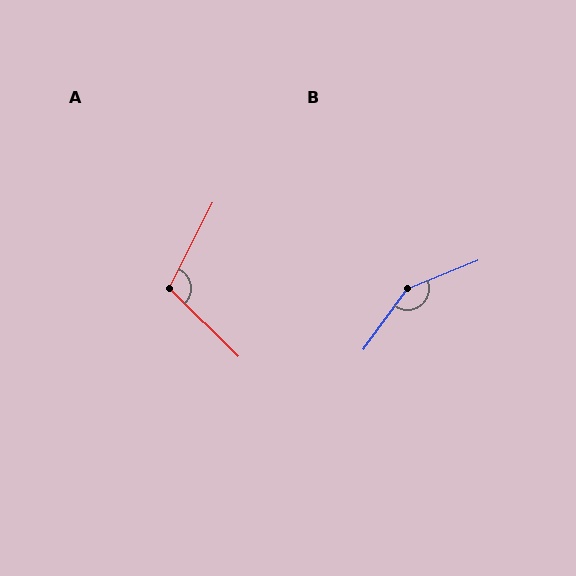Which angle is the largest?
B, at approximately 148 degrees.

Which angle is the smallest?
A, at approximately 108 degrees.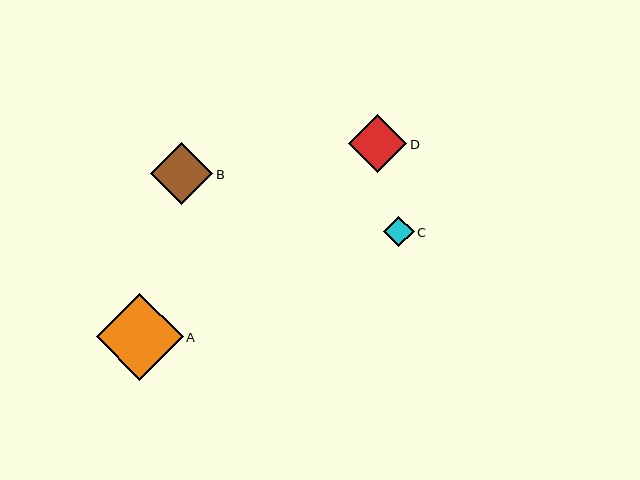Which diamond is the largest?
Diamond A is the largest with a size of approximately 87 pixels.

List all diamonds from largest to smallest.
From largest to smallest: A, B, D, C.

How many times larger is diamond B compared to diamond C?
Diamond B is approximately 2.0 times the size of diamond C.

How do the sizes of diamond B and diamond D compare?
Diamond B and diamond D are approximately the same size.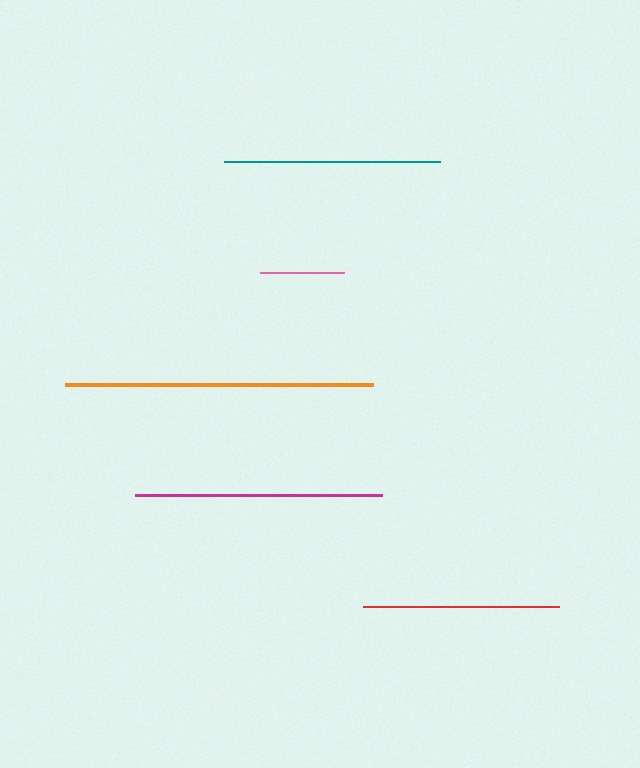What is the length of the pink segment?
The pink segment is approximately 84 pixels long.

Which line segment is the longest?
The orange line is the longest at approximately 308 pixels.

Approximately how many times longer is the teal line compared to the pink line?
The teal line is approximately 2.6 times the length of the pink line.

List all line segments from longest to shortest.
From longest to shortest: orange, magenta, teal, red, pink.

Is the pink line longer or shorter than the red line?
The red line is longer than the pink line.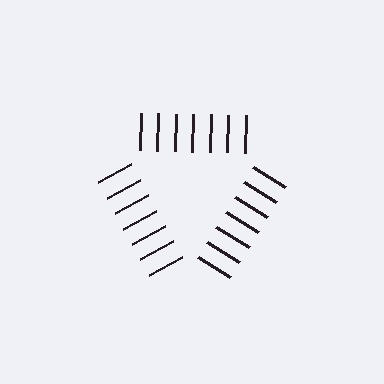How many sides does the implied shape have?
3 sides — the line-ends trace a triangle.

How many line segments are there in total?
21 — 7 along each of the 3 edges.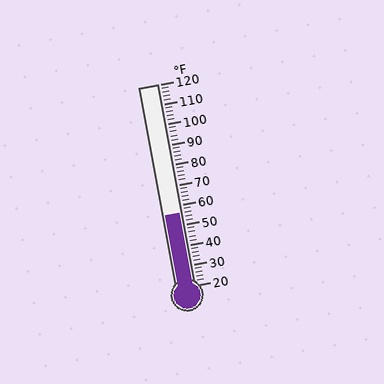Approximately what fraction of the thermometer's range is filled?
The thermometer is filled to approximately 35% of its range.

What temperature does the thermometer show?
The thermometer shows approximately 56°F.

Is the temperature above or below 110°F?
The temperature is below 110°F.